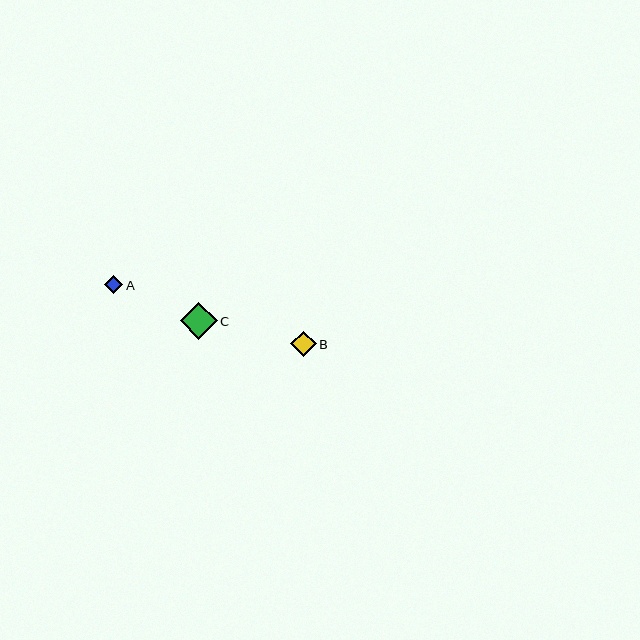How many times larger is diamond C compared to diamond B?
Diamond C is approximately 1.4 times the size of diamond B.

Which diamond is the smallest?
Diamond A is the smallest with a size of approximately 19 pixels.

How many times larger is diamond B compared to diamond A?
Diamond B is approximately 1.4 times the size of diamond A.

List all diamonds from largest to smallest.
From largest to smallest: C, B, A.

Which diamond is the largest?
Diamond C is the largest with a size of approximately 36 pixels.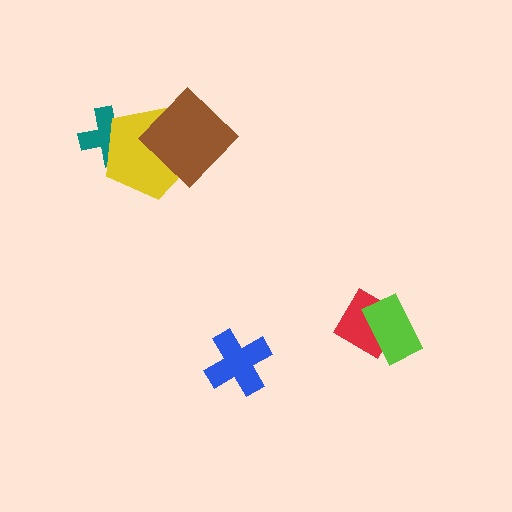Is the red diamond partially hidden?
Yes, it is partially covered by another shape.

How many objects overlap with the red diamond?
1 object overlaps with the red diamond.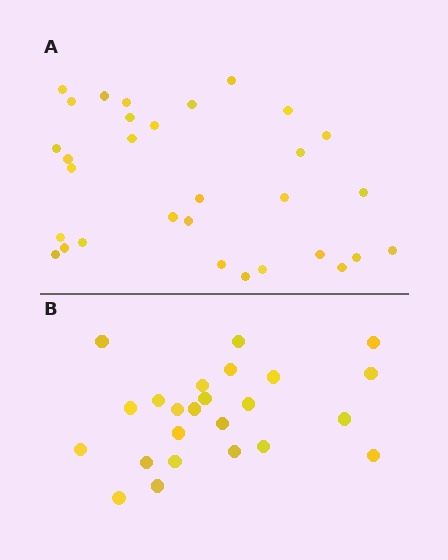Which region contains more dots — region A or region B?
Region A (the top region) has more dots.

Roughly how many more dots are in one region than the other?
Region A has roughly 8 or so more dots than region B.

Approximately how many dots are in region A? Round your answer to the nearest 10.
About 30 dots. (The exact count is 31, which rounds to 30.)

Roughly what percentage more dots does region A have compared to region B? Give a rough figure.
About 30% more.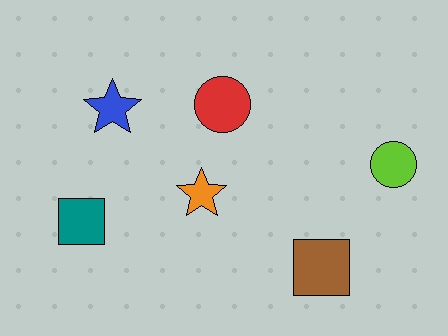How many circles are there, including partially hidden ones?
There are 2 circles.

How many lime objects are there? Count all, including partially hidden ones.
There is 1 lime object.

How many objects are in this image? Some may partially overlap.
There are 6 objects.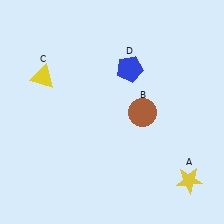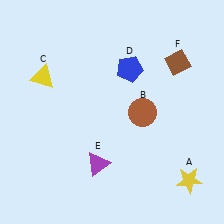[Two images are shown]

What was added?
A purple triangle (E), a brown diamond (F) were added in Image 2.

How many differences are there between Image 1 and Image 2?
There are 2 differences between the two images.